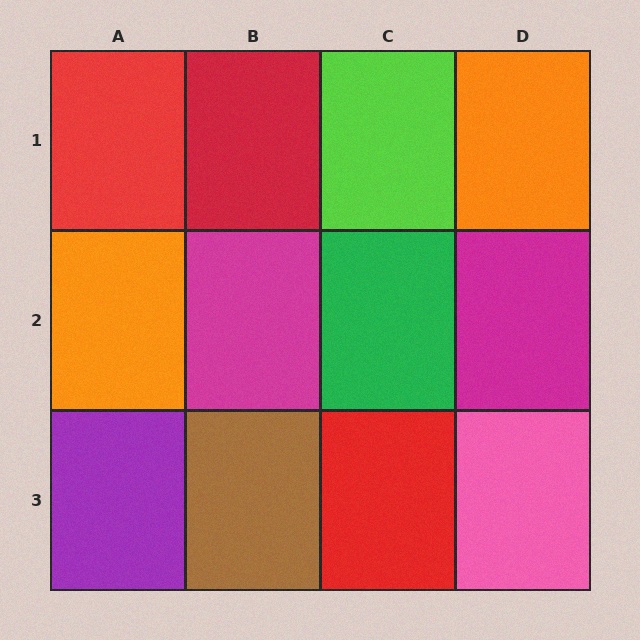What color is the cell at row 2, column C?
Green.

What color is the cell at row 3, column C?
Red.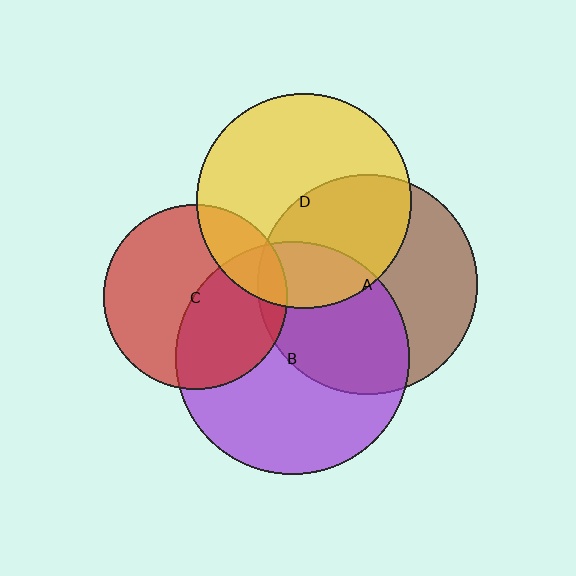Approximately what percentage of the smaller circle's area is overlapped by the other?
Approximately 45%.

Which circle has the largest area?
Circle B (purple).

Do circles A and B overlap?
Yes.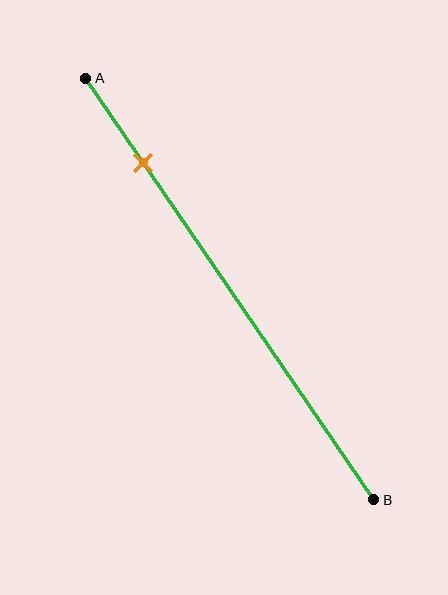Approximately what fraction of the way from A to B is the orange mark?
The orange mark is approximately 20% of the way from A to B.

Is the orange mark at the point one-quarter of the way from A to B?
No, the mark is at about 20% from A, not at the 25% one-quarter point.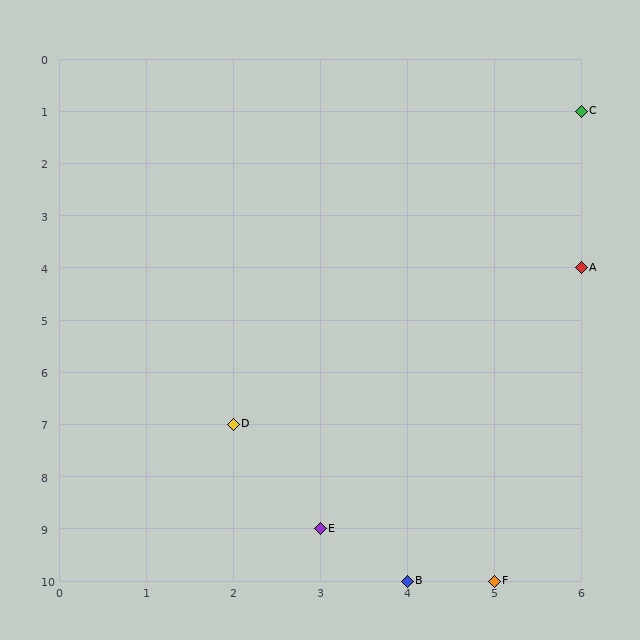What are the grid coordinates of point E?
Point E is at grid coordinates (3, 9).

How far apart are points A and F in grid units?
Points A and F are 1 column and 6 rows apart (about 6.1 grid units diagonally).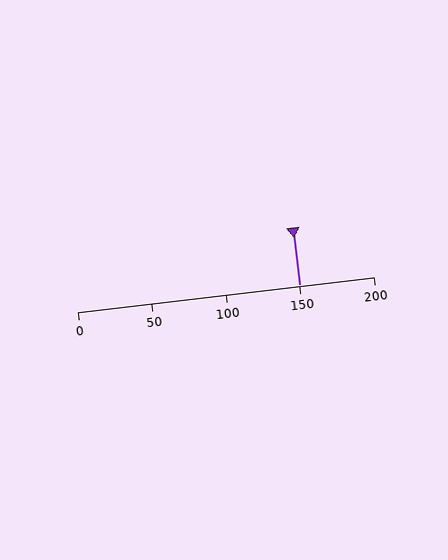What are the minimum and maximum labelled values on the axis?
The axis runs from 0 to 200.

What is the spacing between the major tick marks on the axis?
The major ticks are spaced 50 apart.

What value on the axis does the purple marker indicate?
The marker indicates approximately 150.